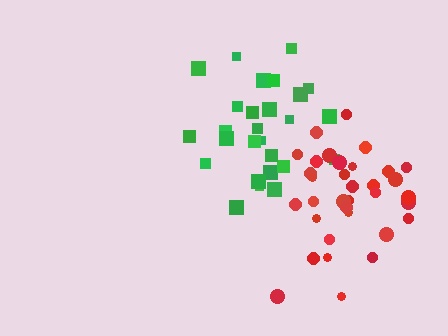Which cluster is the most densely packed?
Green.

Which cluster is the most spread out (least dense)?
Red.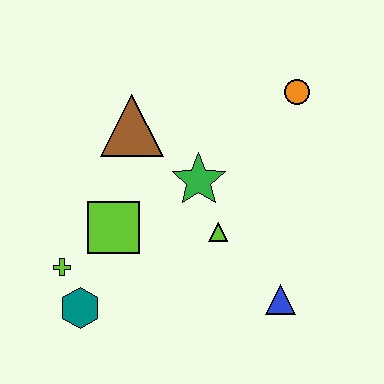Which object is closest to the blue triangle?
The lime triangle is closest to the blue triangle.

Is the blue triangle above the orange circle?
No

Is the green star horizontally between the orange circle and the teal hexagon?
Yes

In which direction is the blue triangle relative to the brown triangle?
The blue triangle is below the brown triangle.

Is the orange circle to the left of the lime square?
No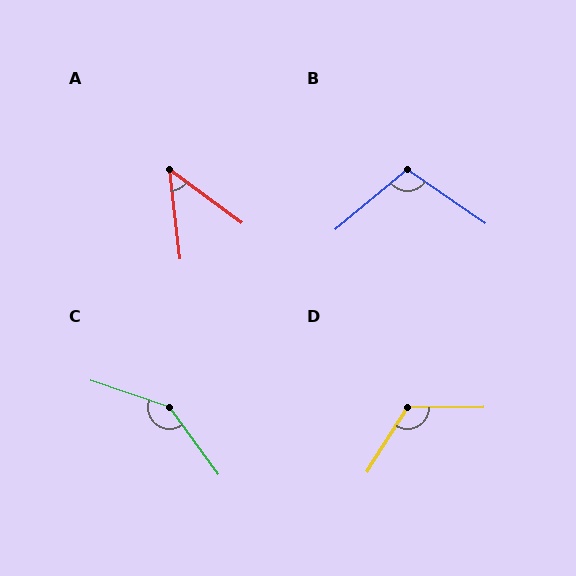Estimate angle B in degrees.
Approximately 105 degrees.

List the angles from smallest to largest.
A (47°), B (105°), D (122°), C (145°).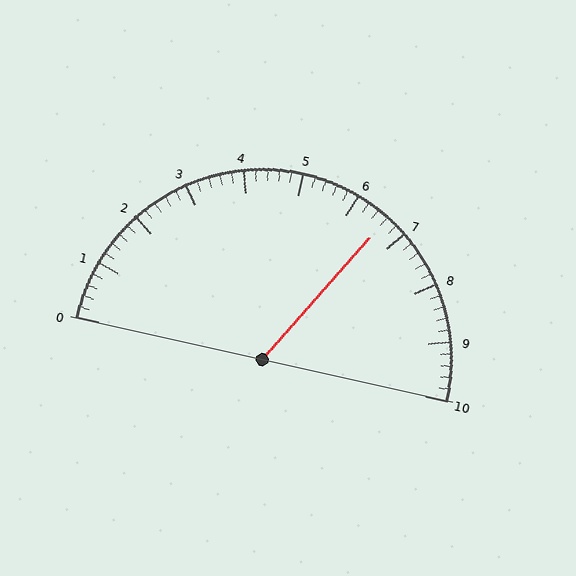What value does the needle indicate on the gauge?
The needle indicates approximately 6.6.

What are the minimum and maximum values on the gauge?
The gauge ranges from 0 to 10.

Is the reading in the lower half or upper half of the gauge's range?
The reading is in the upper half of the range (0 to 10).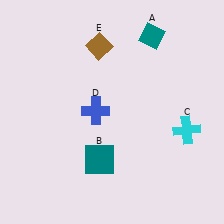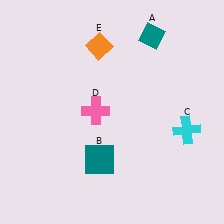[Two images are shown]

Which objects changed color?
D changed from blue to pink. E changed from brown to orange.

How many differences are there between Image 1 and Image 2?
There are 2 differences between the two images.